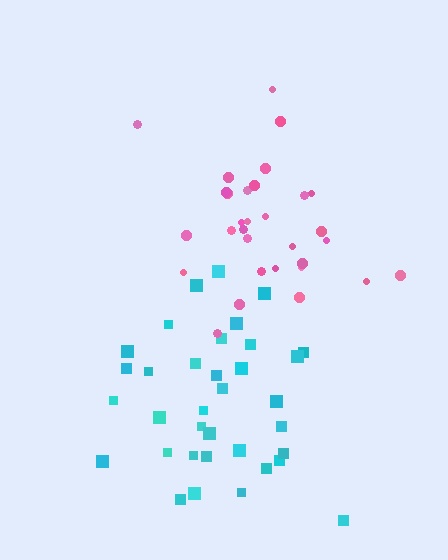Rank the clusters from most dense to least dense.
cyan, pink.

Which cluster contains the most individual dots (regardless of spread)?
Cyan (35).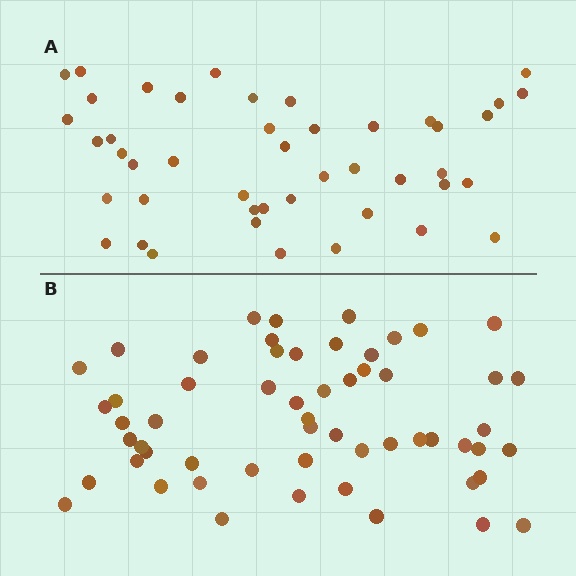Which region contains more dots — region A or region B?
Region B (the bottom region) has more dots.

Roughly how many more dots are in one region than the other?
Region B has roughly 12 or so more dots than region A.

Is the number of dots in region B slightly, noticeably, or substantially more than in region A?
Region B has noticeably more, but not dramatically so. The ratio is roughly 1.3 to 1.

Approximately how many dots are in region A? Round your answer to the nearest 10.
About 40 dots. (The exact count is 45, which rounds to 40.)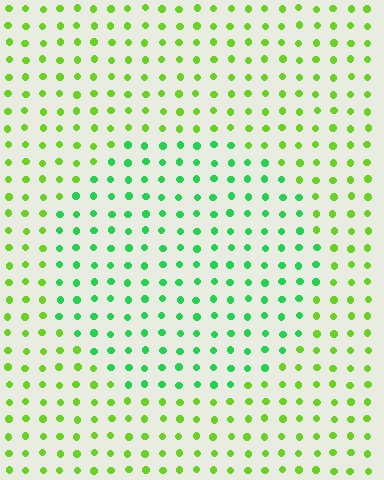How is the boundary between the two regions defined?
The boundary is defined purely by a slight shift in hue (about 39 degrees). Spacing, size, and orientation are identical on both sides.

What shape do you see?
I see a circle.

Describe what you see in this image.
The image is filled with small lime elements in a uniform arrangement. A circle-shaped region is visible where the elements are tinted to a slightly different hue, forming a subtle color boundary.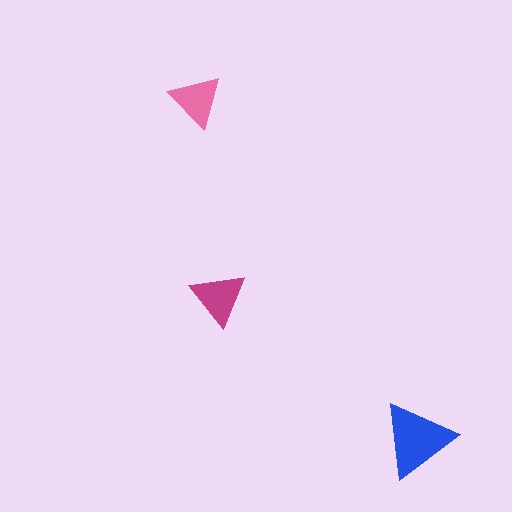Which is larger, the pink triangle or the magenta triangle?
The magenta one.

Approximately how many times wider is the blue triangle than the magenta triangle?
About 1.5 times wider.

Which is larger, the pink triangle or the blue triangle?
The blue one.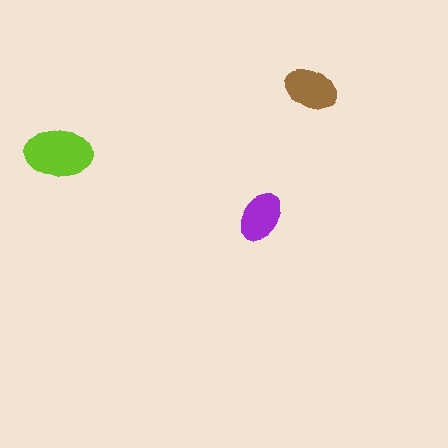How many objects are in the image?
There are 3 objects in the image.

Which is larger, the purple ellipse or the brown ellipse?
The brown one.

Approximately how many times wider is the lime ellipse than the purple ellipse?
About 1.5 times wider.